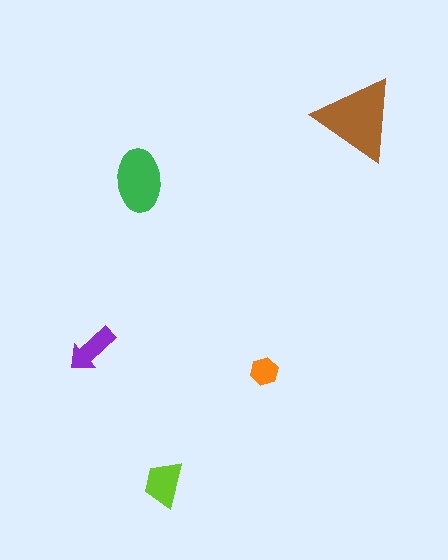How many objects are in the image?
There are 5 objects in the image.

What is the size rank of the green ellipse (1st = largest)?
2nd.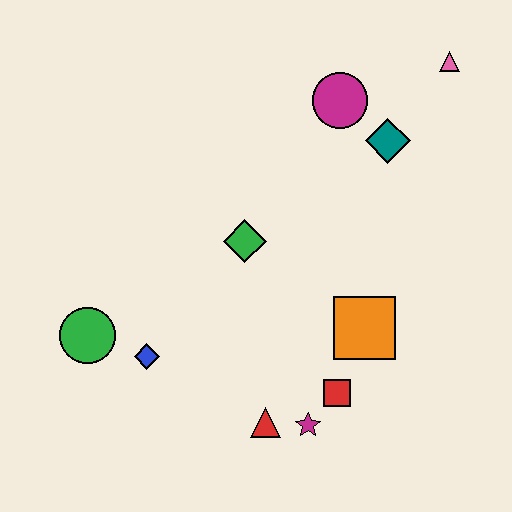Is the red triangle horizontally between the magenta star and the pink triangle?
No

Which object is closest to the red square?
The magenta star is closest to the red square.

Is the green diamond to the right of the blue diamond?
Yes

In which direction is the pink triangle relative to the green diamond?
The pink triangle is to the right of the green diamond.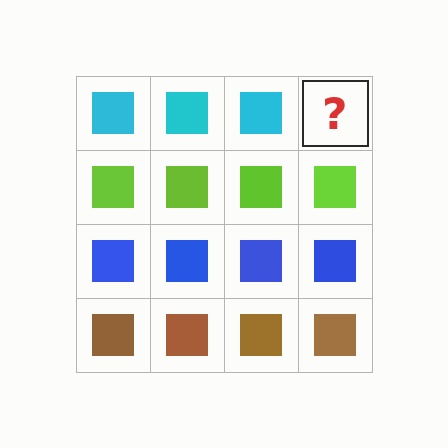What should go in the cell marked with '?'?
The missing cell should contain a cyan square.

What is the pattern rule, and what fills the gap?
The rule is that each row has a consistent color. The gap should be filled with a cyan square.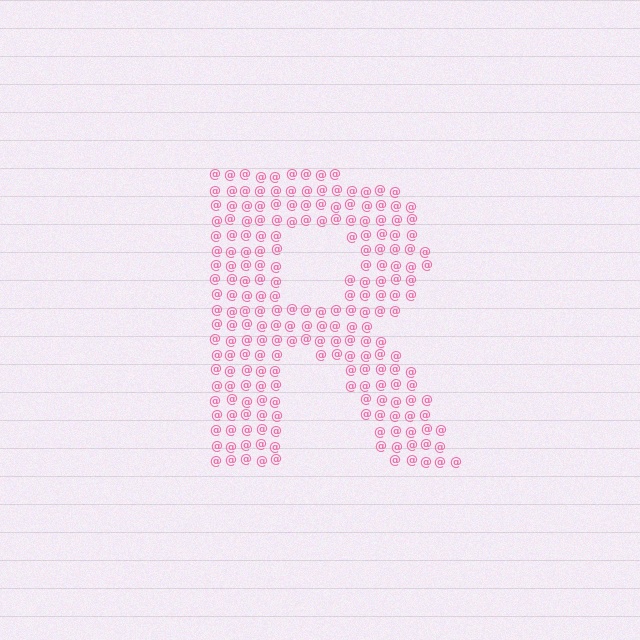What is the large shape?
The large shape is the letter R.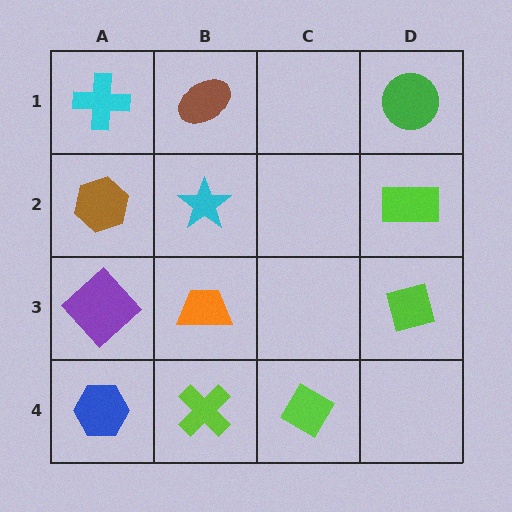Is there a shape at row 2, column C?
No, that cell is empty.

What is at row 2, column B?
A cyan star.